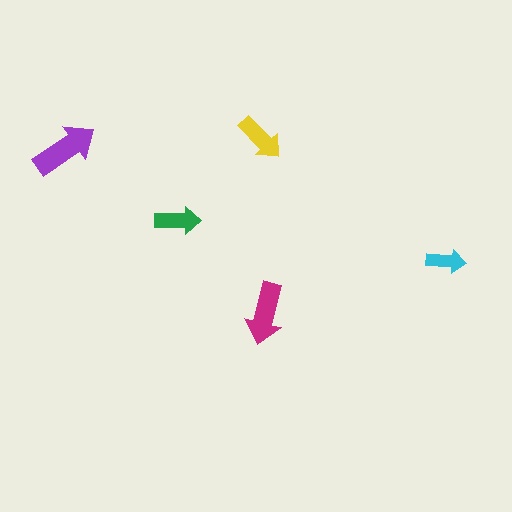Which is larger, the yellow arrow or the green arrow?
The yellow one.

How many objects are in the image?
There are 5 objects in the image.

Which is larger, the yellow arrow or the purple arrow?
The purple one.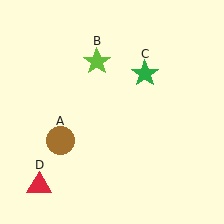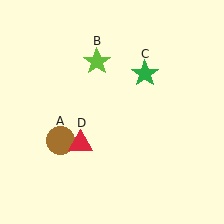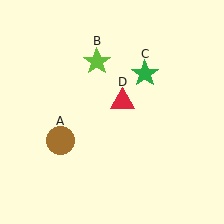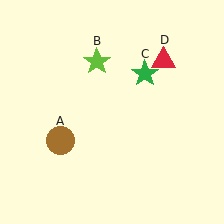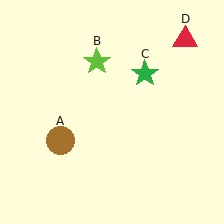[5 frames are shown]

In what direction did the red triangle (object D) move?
The red triangle (object D) moved up and to the right.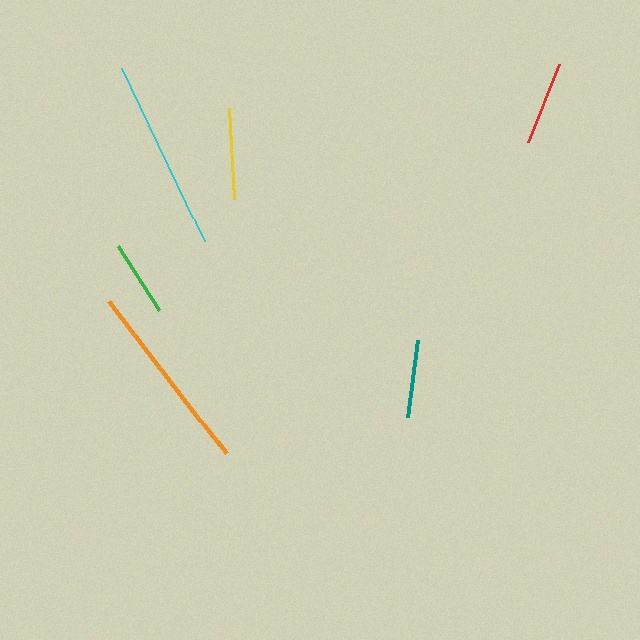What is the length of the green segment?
The green segment is approximately 75 pixels long.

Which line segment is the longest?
The orange line is the longest at approximately 193 pixels.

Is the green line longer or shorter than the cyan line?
The cyan line is longer than the green line.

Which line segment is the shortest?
The green line is the shortest at approximately 75 pixels.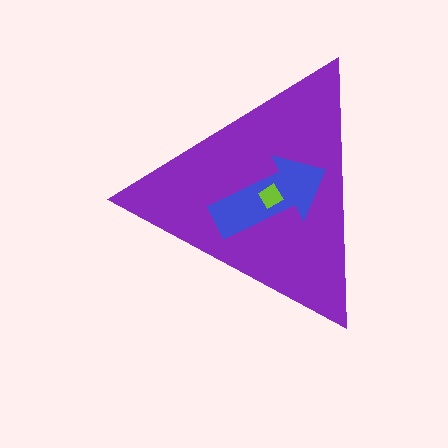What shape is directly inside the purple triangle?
The blue arrow.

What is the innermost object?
The lime diamond.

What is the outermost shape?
The purple triangle.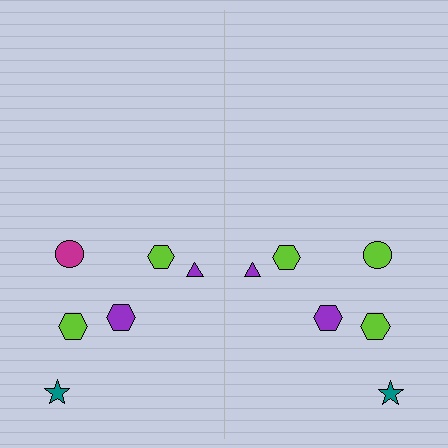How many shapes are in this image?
There are 12 shapes in this image.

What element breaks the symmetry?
The lime circle on the right side breaks the symmetry — its mirror counterpart is magenta.